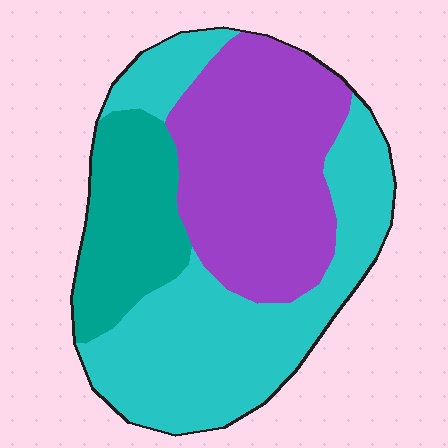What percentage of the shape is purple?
Purple covers 37% of the shape.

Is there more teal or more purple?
Purple.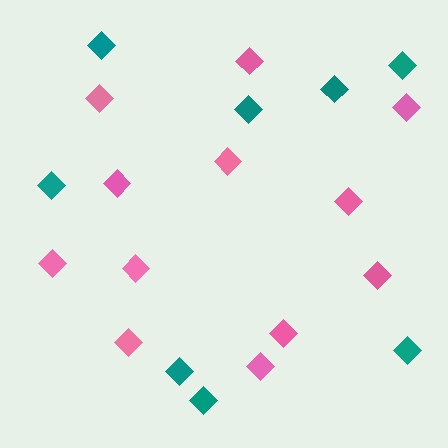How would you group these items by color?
There are 2 groups: one group of pink diamonds (12) and one group of teal diamonds (8).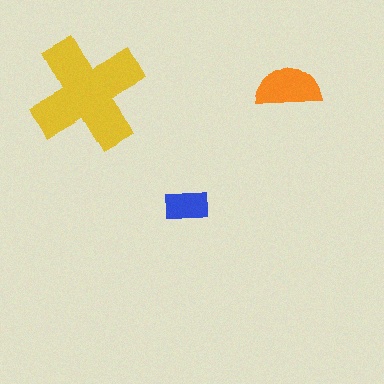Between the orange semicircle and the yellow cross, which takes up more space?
The yellow cross.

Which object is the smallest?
The blue rectangle.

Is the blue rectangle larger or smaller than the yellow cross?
Smaller.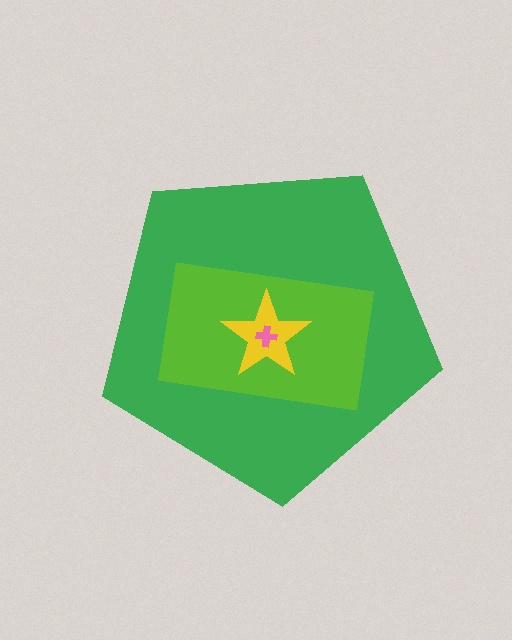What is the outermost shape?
The green pentagon.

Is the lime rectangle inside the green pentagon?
Yes.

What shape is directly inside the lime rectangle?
The yellow star.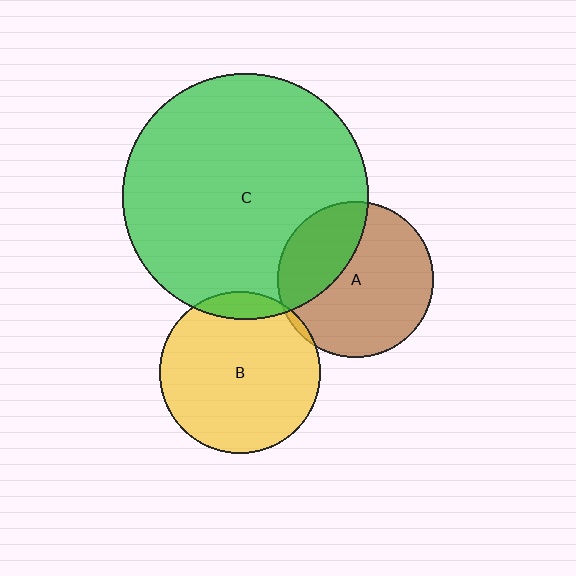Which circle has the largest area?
Circle C (green).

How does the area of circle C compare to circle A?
Approximately 2.5 times.